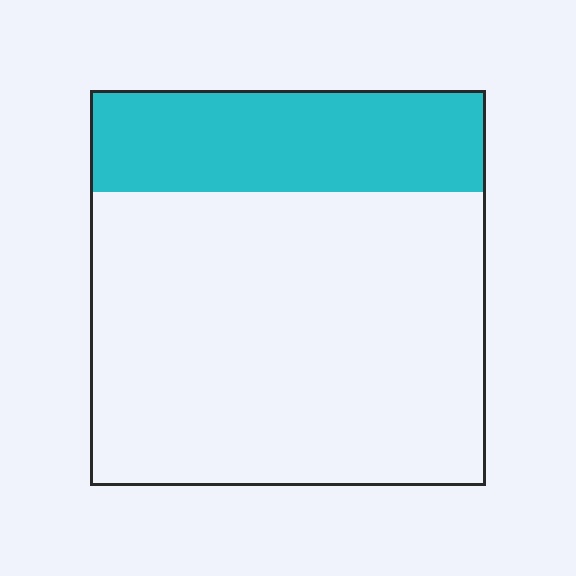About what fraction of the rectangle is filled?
About one quarter (1/4).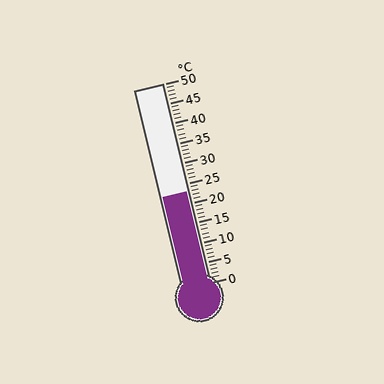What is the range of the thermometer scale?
The thermometer scale ranges from 0°C to 50°C.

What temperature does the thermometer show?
The thermometer shows approximately 23°C.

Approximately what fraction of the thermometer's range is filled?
The thermometer is filled to approximately 45% of its range.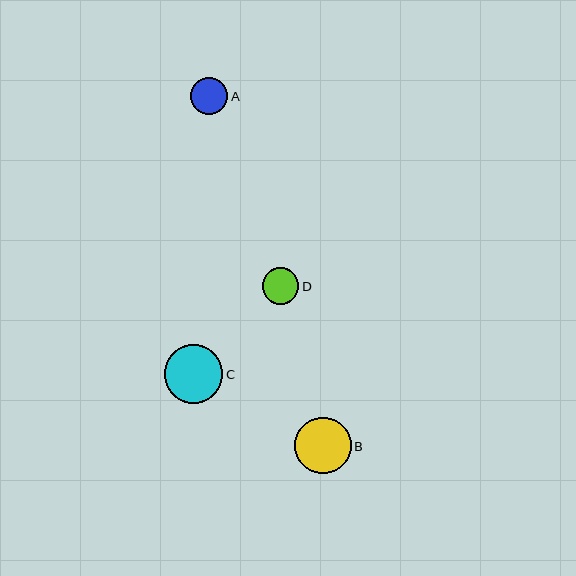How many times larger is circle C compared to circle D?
Circle C is approximately 1.6 times the size of circle D.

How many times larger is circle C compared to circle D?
Circle C is approximately 1.6 times the size of circle D.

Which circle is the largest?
Circle C is the largest with a size of approximately 59 pixels.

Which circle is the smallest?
Circle D is the smallest with a size of approximately 36 pixels.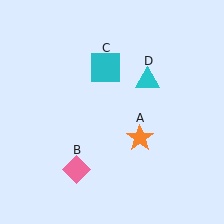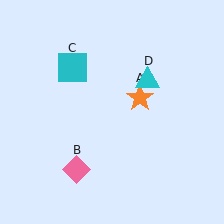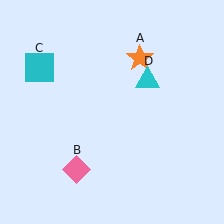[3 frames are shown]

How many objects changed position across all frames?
2 objects changed position: orange star (object A), cyan square (object C).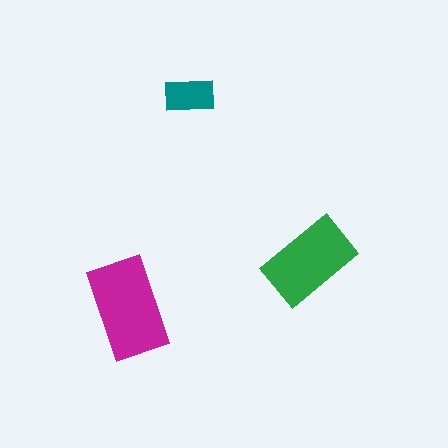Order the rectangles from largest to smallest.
the magenta one, the green one, the teal one.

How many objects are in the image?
There are 3 objects in the image.